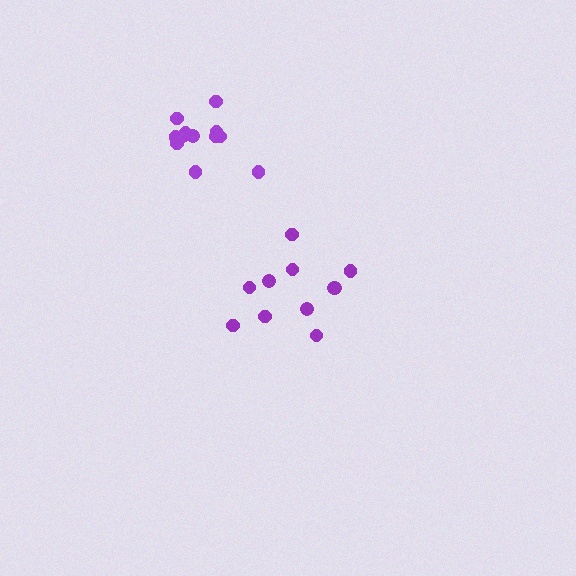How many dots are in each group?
Group 1: 12 dots, Group 2: 11 dots (23 total).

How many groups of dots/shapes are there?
There are 2 groups.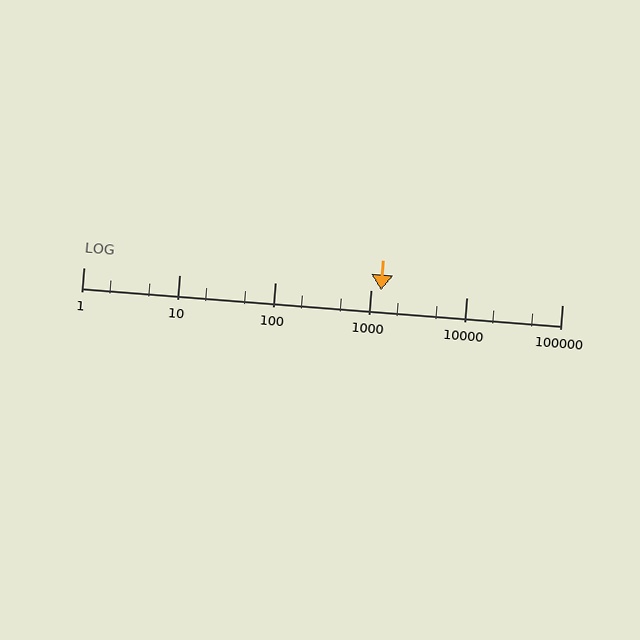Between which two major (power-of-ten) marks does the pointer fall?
The pointer is between 1000 and 10000.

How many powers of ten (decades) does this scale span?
The scale spans 5 decades, from 1 to 100000.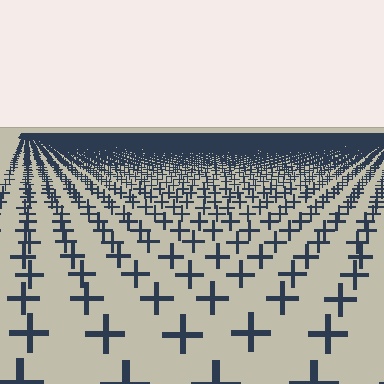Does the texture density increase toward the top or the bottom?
Density increases toward the top.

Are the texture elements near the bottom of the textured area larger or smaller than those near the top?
Larger. Near the bottom, elements are closer to the viewer and appear at a bigger on-screen size.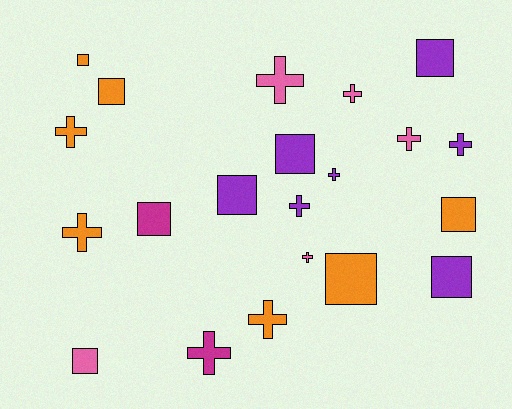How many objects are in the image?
There are 21 objects.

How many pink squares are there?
There is 1 pink square.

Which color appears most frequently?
Purple, with 7 objects.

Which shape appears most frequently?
Cross, with 11 objects.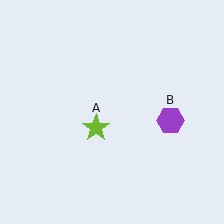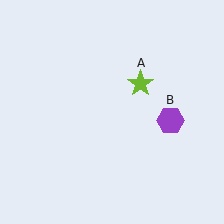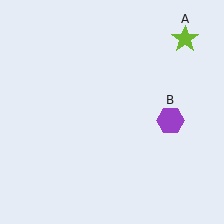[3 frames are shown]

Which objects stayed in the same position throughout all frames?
Purple hexagon (object B) remained stationary.